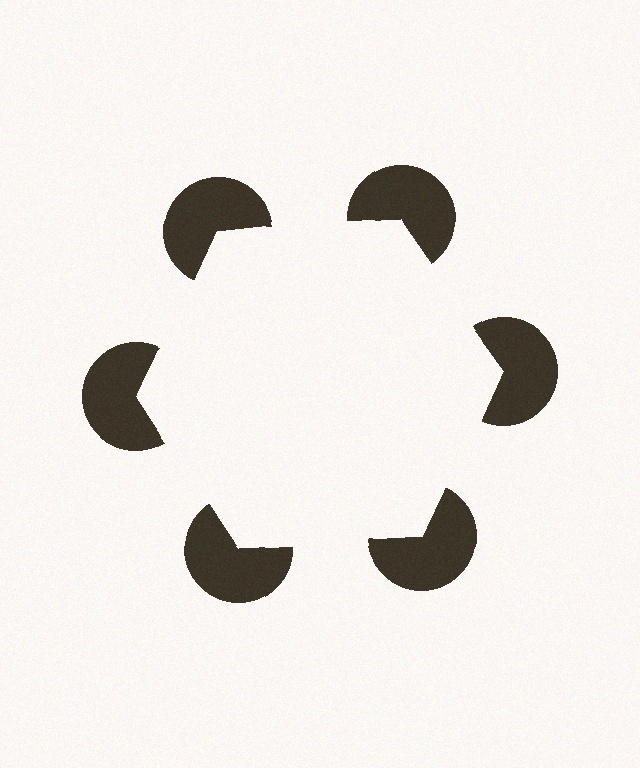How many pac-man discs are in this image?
There are 6 — one at each vertex of the illusory hexagon.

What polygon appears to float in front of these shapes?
An illusory hexagon — its edges are inferred from the aligned wedge cuts in the pac-man discs, not physically drawn.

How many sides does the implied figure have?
6 sides.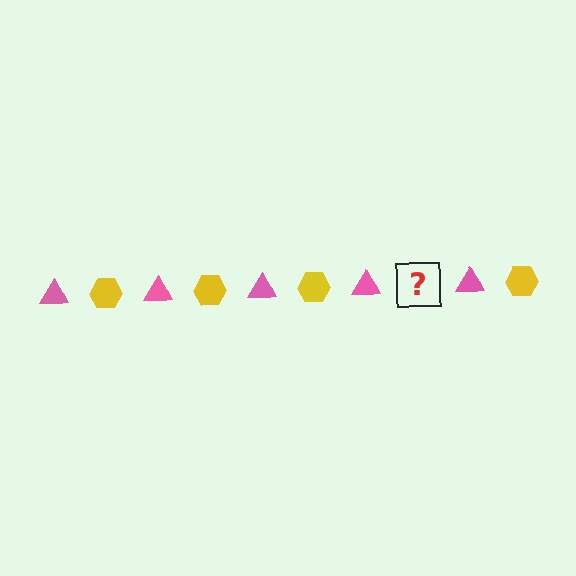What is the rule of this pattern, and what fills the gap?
The rule is that the pattern alternates between pink triangle and yellow hexagon. The gap should be filled with a yellow hexagon.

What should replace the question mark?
The question mark should be replaced with a yellow hexagon.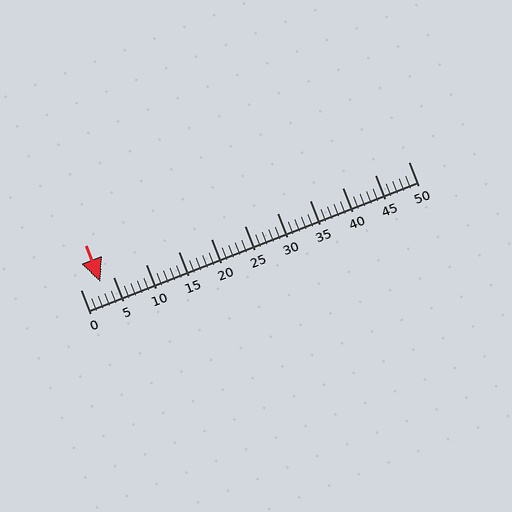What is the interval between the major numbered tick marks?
The major tick marks are spaced 5 units apart.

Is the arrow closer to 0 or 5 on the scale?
The arrow is closer to 5.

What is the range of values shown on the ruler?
The ruler shows values from 0 to 50.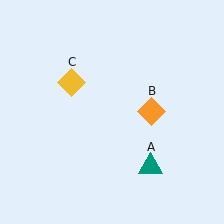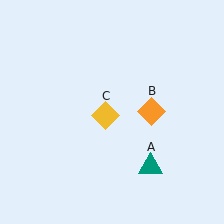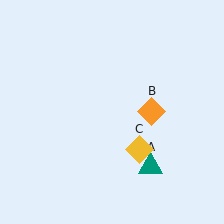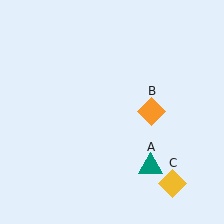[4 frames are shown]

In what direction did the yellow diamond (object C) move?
The yellow diamond (object C) moved down and to the right.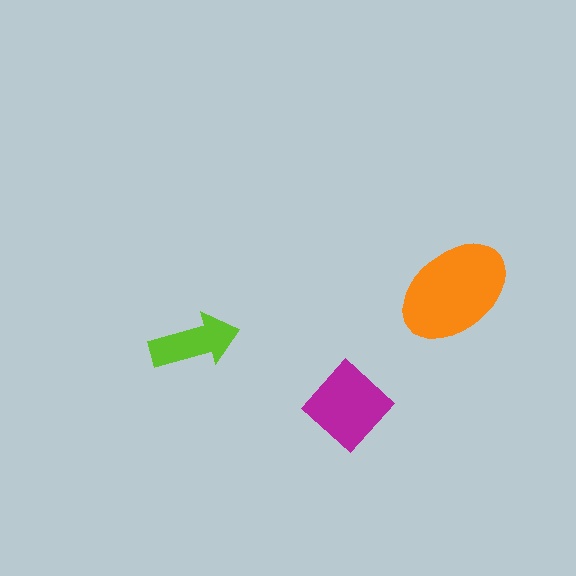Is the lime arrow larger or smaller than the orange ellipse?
Smaller.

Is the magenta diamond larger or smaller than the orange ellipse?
Smaller.